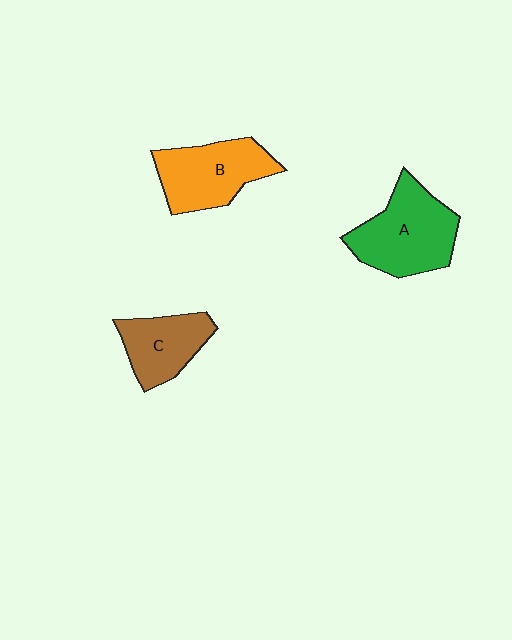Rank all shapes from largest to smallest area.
From largest to smallest: A (green), B (orange), C (brown).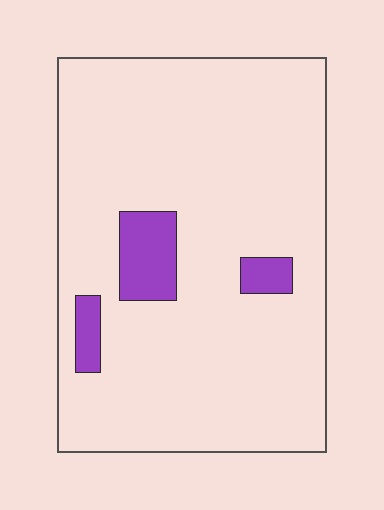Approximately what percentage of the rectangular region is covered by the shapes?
Approximately 10%.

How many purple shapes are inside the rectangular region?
3.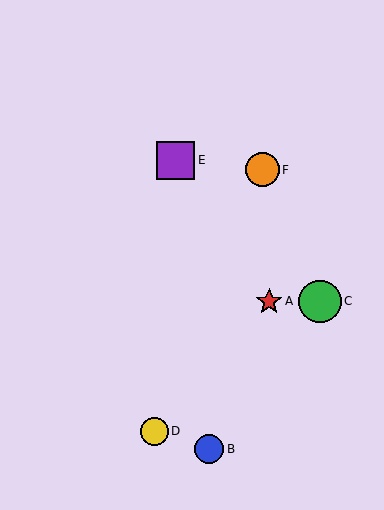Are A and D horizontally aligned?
No, A is at y≈301 and D is at y≈431.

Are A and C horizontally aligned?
Yes, both are at y≈301.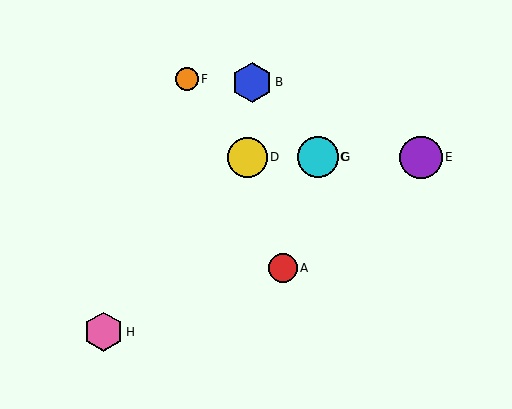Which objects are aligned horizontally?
Objects C, D, E, G are aligned horizontally.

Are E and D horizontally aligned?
Yes, both are at y≈157.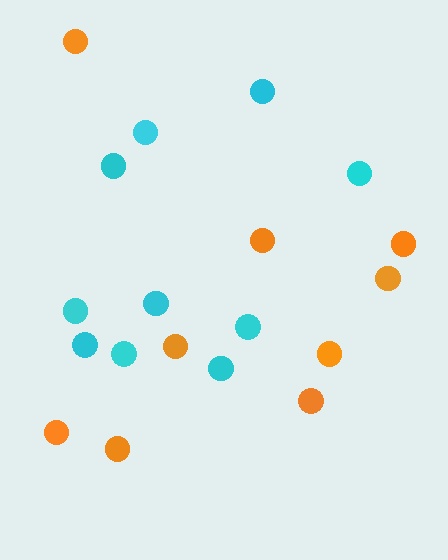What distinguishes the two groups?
There are 2 groups: one group of orange circles (9) and one group of cyan circles (10).